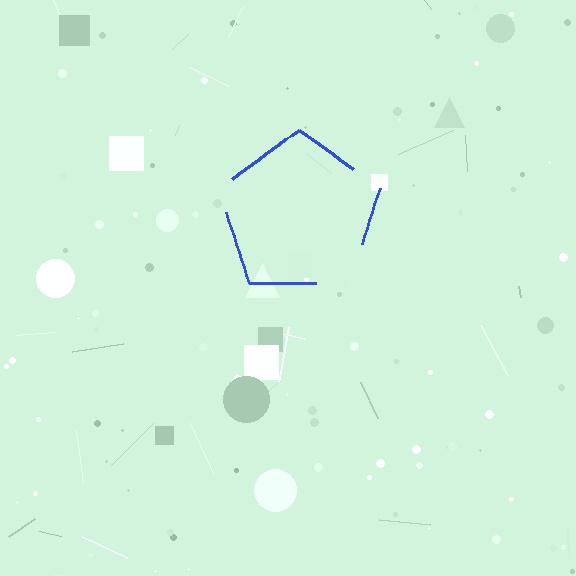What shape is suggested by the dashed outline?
The dashed outline suggests a pentagon.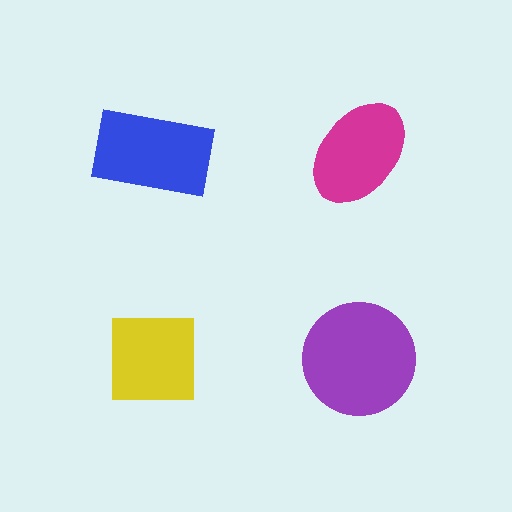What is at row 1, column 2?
A magenta ellipse.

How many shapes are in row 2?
2 shapes.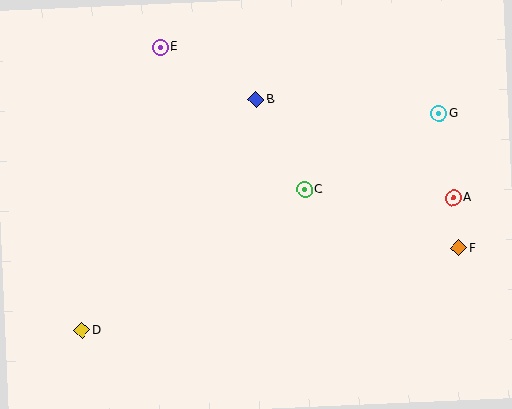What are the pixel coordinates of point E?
Point E is at (161, 47).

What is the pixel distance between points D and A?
The distance between D and A is 394 pixels.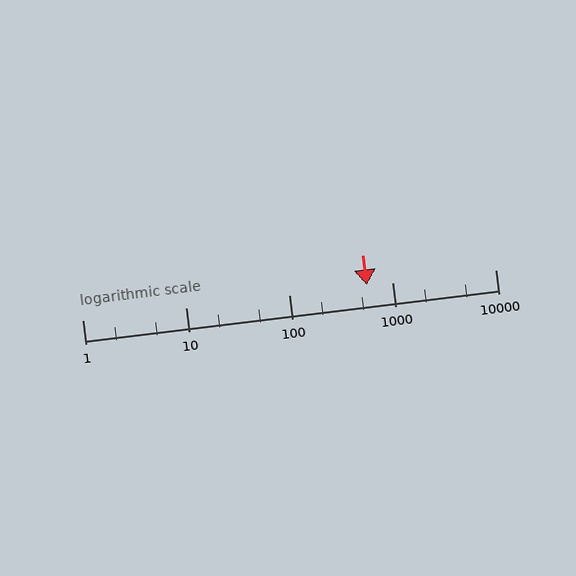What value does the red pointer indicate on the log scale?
The pointer indicates approximately 570.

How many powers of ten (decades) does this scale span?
The scale spans 4 decades, from 1 to 10000.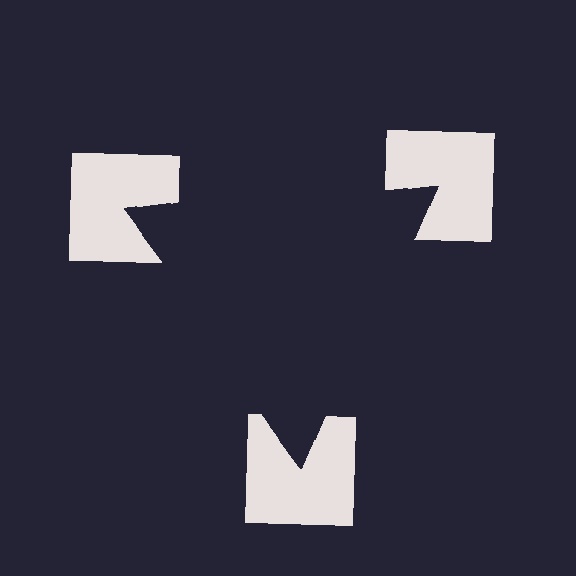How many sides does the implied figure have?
3 sides.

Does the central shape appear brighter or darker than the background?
It typically appears slightly darker than the background, even though no actual brightness change is drawn.